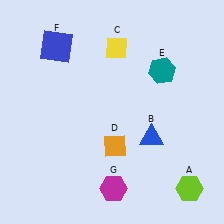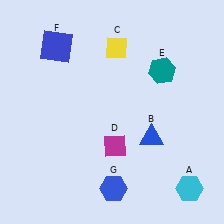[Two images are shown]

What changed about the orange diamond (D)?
In Image 1, D is orange. In Image 2, it changed to magenta.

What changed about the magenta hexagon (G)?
In Image 1, G is magenta. In Image 2, it changed to blue.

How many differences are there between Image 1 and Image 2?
There are 3 differences between the two images.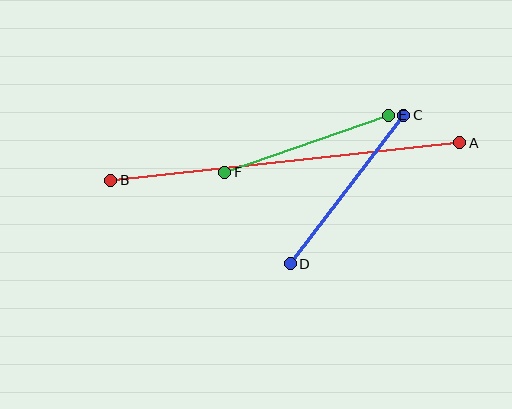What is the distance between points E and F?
The distance is approximately 174 pixels.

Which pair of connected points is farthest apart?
Points A and B are farthest apart.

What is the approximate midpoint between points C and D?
The midpoint is at approximately (347, 190) pixels.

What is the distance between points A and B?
The distance is approximately 351 pixels.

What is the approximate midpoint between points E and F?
The midpoint is at approximately (307, 144) pixels.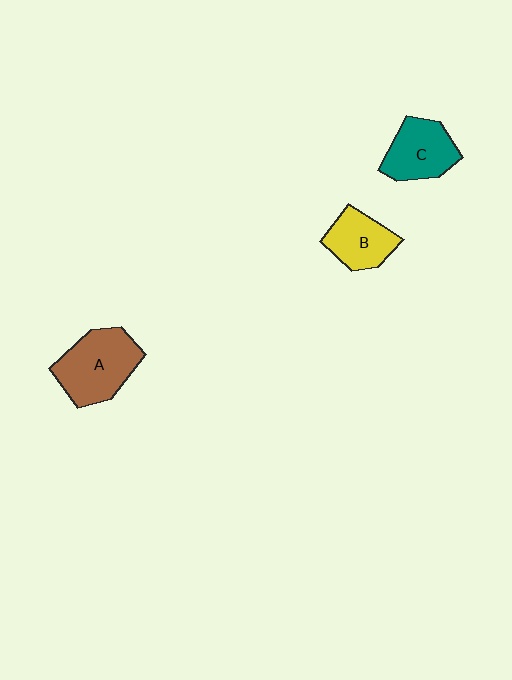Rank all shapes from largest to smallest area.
From largest to smallest: A (brown), C (teal), B (yellow).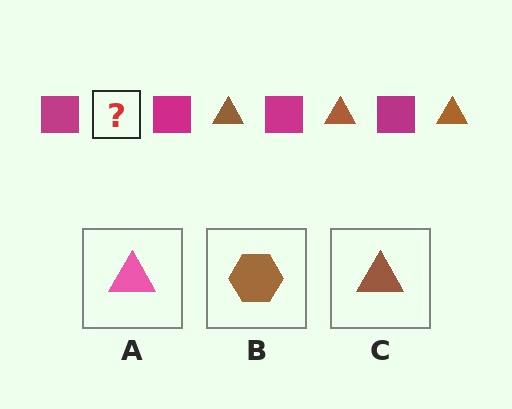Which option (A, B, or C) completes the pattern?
C.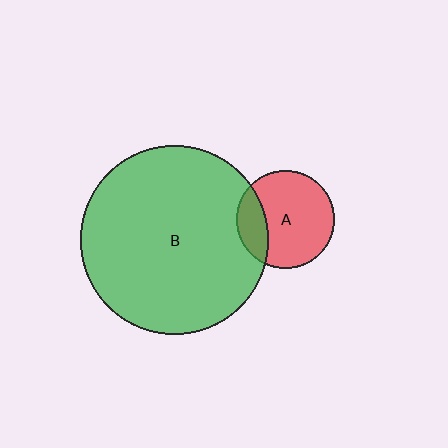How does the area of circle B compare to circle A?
Approximately 3.7 times.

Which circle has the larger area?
Circle B (green).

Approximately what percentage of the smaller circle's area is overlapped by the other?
Approximately 20%.